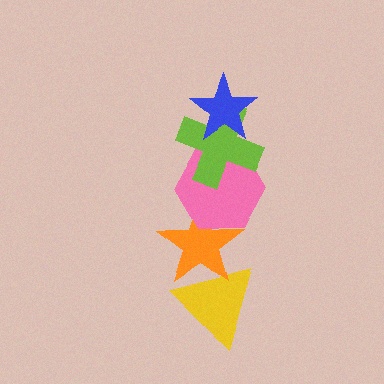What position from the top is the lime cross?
The lime cross is 2nd from the top.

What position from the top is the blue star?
The blue star is 1st from the top.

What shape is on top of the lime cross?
The blue star is on top of the lime cross.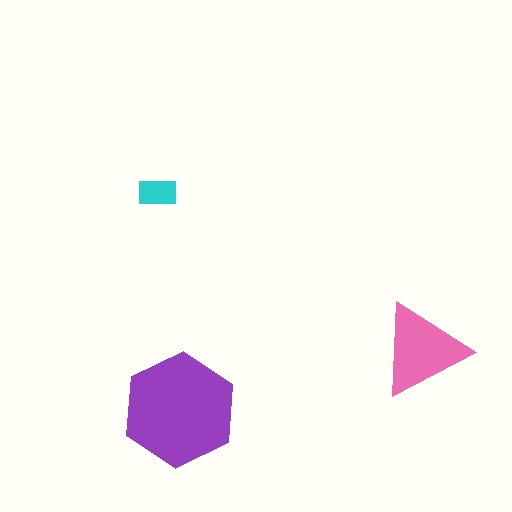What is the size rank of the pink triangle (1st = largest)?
2nd.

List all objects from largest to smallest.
The purple hexagon, the pink triangle, the cyan rectangle.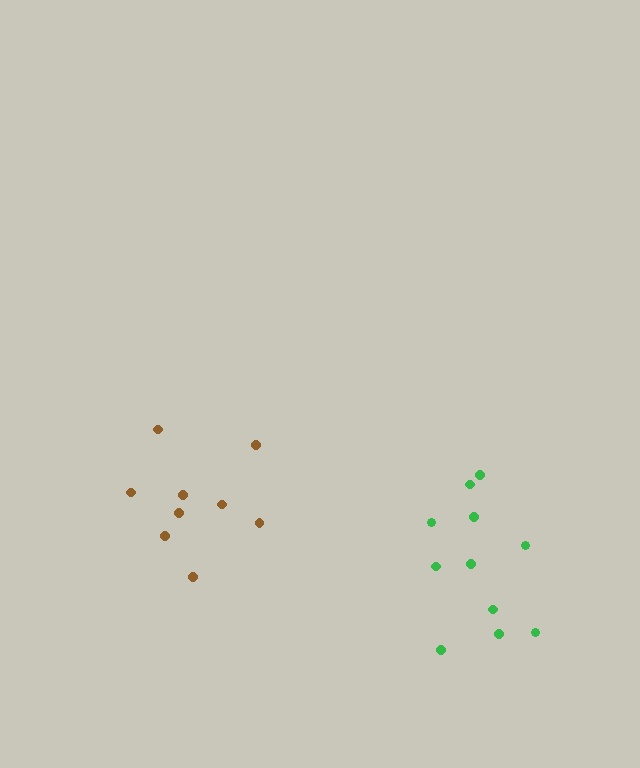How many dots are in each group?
Group 1: 9 dots, Group 2: 11 dots (20 total).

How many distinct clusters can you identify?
There are 2 distinct clusters.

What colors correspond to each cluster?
The clusters are colored: brown, green.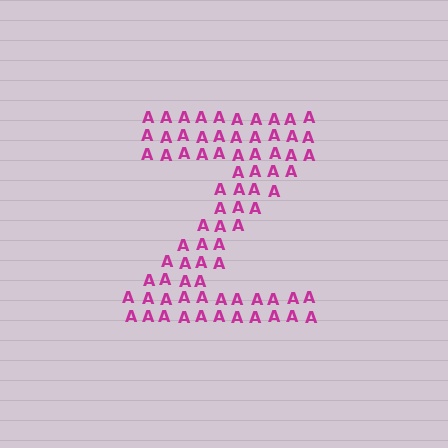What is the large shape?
The large shape is the letter Z.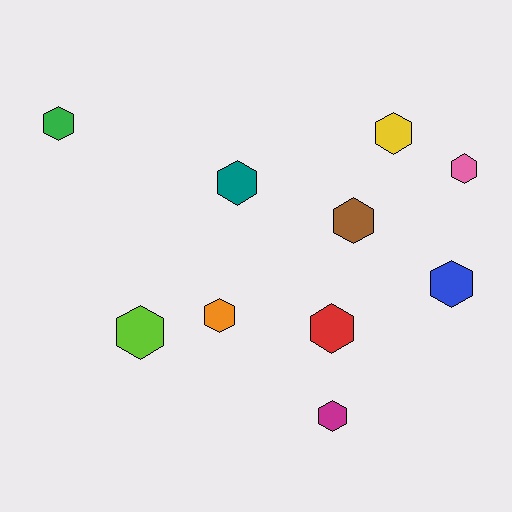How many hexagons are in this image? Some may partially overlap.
There are 10 hexagons.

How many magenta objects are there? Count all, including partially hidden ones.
There is 1 magenta object.